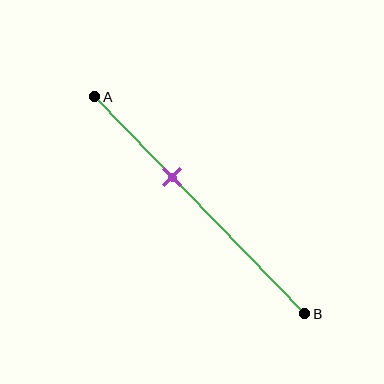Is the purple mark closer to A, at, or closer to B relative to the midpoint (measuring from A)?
The purple mark is closer to point A than the midpoint of segment AB.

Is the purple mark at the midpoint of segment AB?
No, the mark is at about 35% from A, not at the 50% midpoint.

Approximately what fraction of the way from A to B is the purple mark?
The purple mark is approximately 35% of the way from A to B.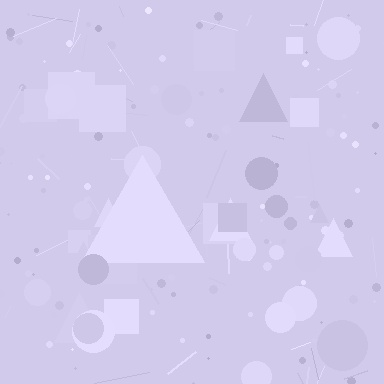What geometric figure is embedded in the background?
A triangle is embedded in the background.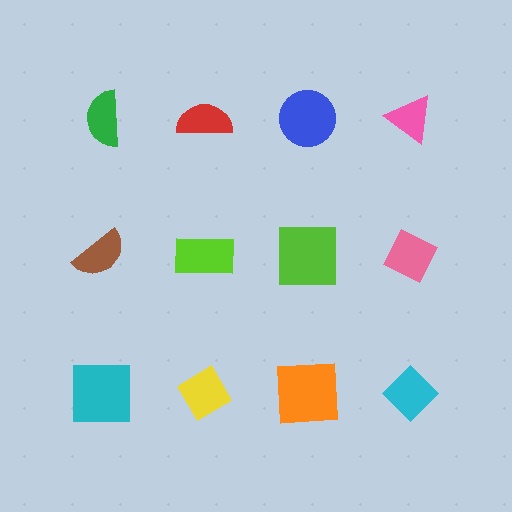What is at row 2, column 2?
A lime rectangle.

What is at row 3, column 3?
An orange square.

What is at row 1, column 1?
A green semicircle.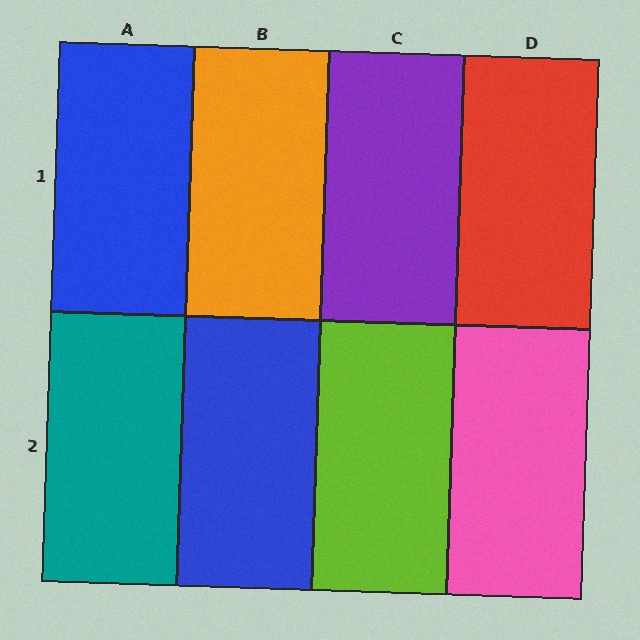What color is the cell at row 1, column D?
Red.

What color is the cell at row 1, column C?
Purple.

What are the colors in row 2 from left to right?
Teal, blue, lime, pink.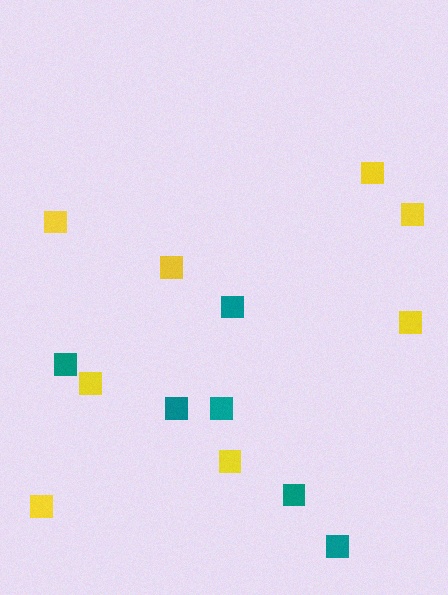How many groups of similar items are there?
There are 2 groups: one group of teal squares (6) and one group of yellow squares (8).